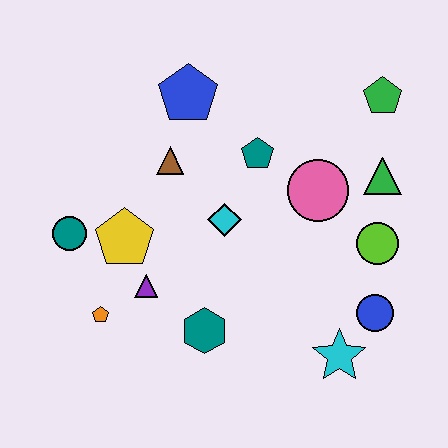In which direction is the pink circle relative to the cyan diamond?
The pink circle is to the right of the cyan diamond.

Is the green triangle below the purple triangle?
No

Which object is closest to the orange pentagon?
The purple triangle is closest to the orange pentagon.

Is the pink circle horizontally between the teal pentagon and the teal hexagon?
No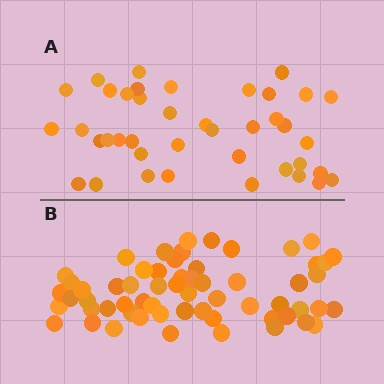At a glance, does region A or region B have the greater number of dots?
Region B (the bottom region) has more dots.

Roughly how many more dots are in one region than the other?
Region B has approximately 20 more dots than region A.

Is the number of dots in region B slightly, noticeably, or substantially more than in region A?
Region B has substantially more. The ratio is roughly 1.5 to 1.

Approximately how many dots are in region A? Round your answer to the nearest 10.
About 40 dots.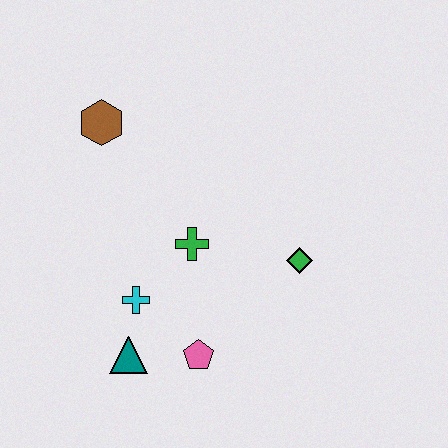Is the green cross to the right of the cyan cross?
Yes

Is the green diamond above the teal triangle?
Yes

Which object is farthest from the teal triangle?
The brown hexagon is farthest from the teal triangle.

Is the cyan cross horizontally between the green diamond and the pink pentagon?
No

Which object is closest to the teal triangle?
The cyan cross is closest to the teal triangle.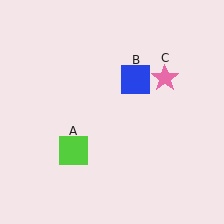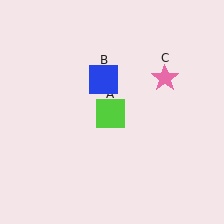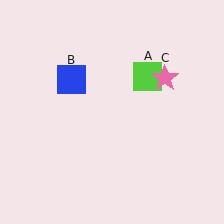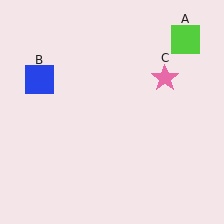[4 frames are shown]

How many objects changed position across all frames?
2 objects changed position: lime square (object A), blue square (object B).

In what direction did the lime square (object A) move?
The lime square (object A) moved up and to the right.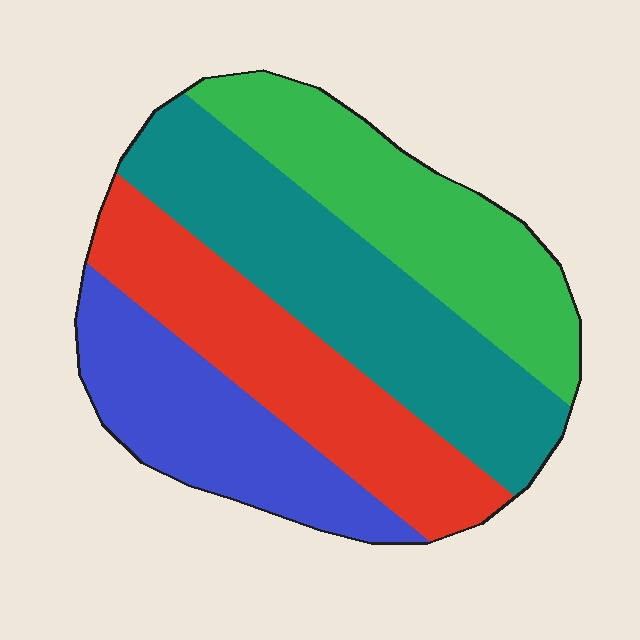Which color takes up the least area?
Blue, at roughly 20%.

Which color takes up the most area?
Teal, at roughly 30%.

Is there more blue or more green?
Green.